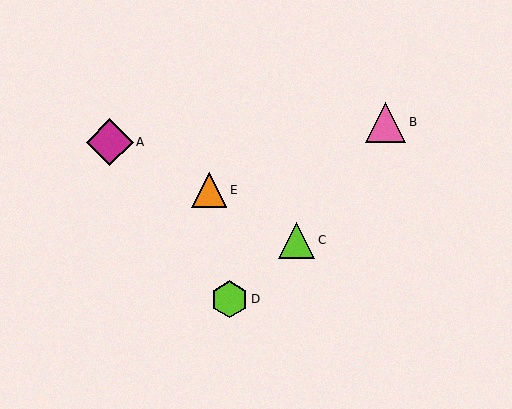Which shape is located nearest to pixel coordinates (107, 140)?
The magenta diamond (labeled A) at (110, 142) is nearest to that location.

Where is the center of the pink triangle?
The center of the pink triangle is at (386, 122).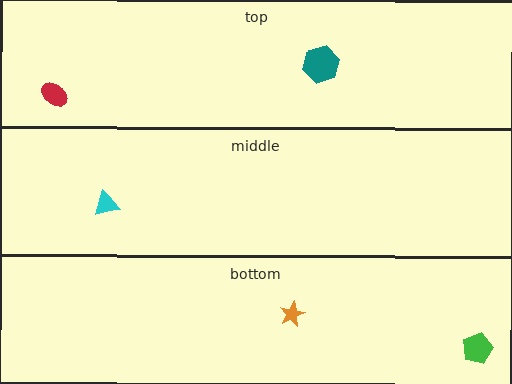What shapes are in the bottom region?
The orange star, the green pentagon.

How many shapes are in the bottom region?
2.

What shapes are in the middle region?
The cyan triangle.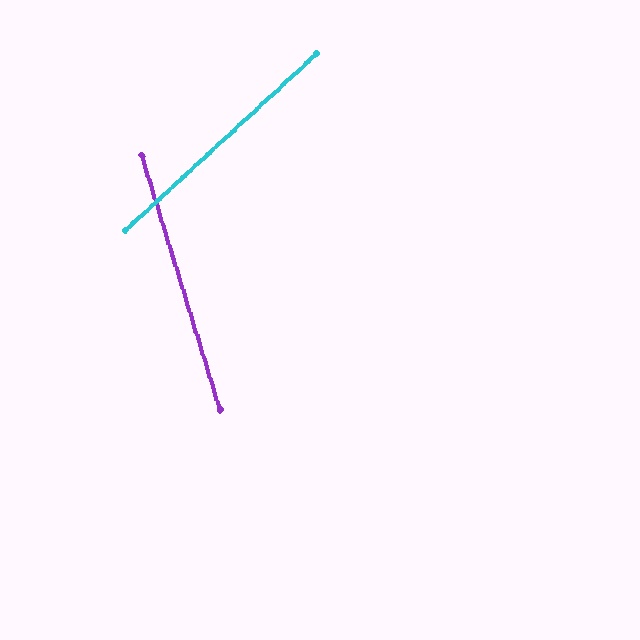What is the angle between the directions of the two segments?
Approximately 64 degrees.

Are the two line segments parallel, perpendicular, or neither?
Neither parallel nor perpendicular — they differ by about 64°.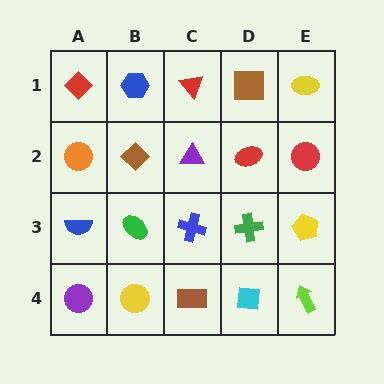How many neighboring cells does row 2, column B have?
4.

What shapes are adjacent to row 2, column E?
A yellow ellipse (row 1, column E), a yellow pentagon (row 3, column E), a red ellipse (row 2, column D).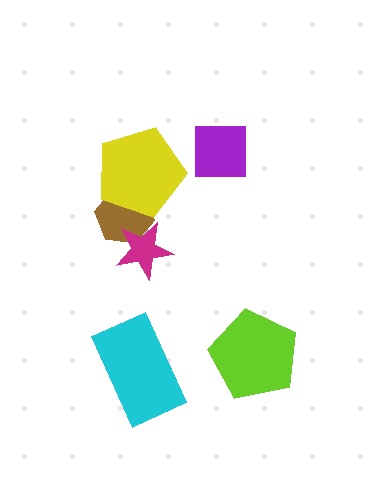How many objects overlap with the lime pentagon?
0 objects overlap with the lime pentagon.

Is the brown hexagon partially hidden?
Yes, it is partially covered by another shape.